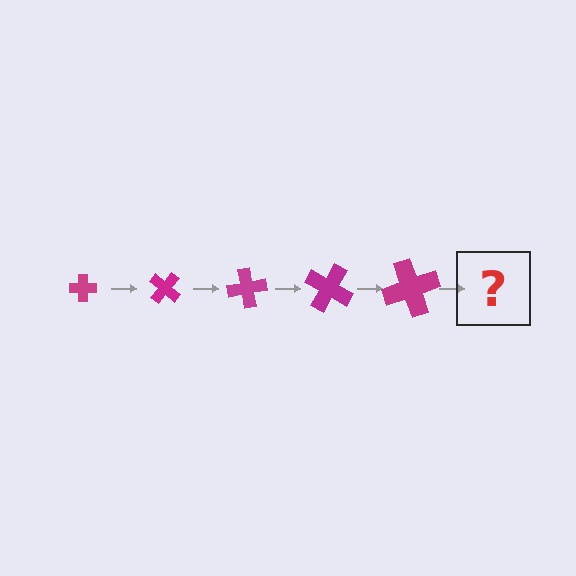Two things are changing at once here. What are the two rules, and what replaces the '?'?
The two rules are that the cross grows larger each step and it rotates 40 degrees each step. The '?' should be a cross, larger than the previous one and rotated 200 degrees from the start.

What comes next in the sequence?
The next element should be a cross, larger than the previous one and rotated 200 degrees from the start.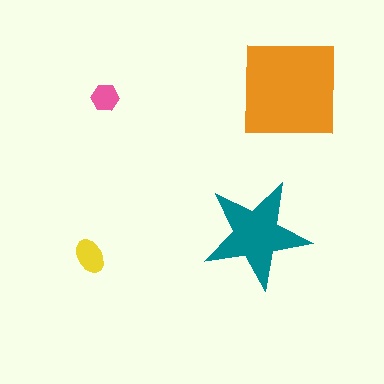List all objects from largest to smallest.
The orange square, the teal star, the yellow ellipse, the pink hexagon.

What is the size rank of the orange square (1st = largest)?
1st.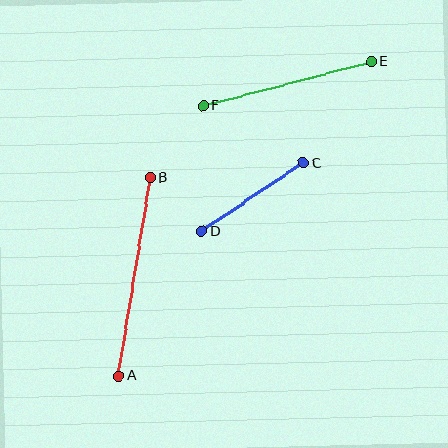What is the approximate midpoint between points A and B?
The midpoint is at approximately (134, 277) pixels.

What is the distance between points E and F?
The distance is approximately 174 pixels.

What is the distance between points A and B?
The distance is approximately 201 pixels.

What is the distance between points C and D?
The distance is approximately 122 pixels.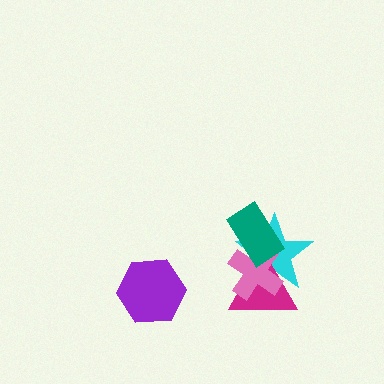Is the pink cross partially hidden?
Yes, it is partially covered by another shape.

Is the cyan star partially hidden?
Yes, it is partially covered by another shape.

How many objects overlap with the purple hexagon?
0 objects overlap with the purple hexagon.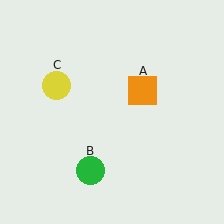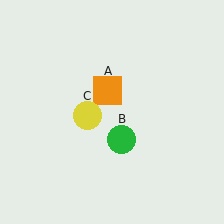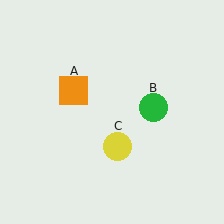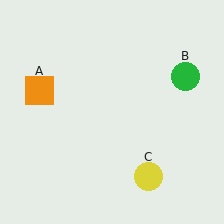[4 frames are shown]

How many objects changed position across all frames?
3 objects changed position: orange square (object A), green circle (object B), yellow circle (object C).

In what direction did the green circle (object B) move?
The green circle (object B) moved up and to the right.